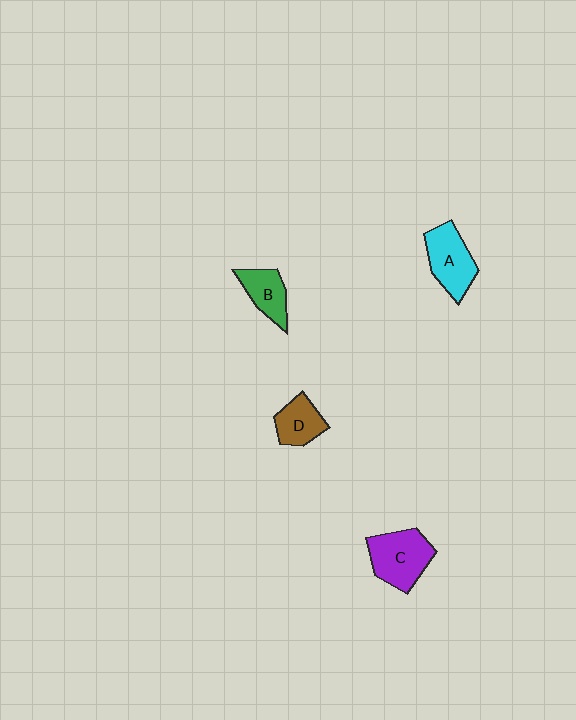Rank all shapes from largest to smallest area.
From largest to smallest: C (purple), A (cyan), B (green), D (brown).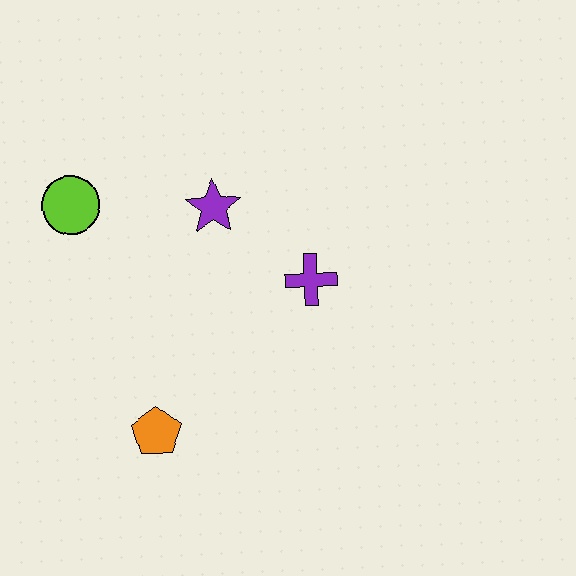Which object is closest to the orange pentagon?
The purple cross is closest to the orange pentagon.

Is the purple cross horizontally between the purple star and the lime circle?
No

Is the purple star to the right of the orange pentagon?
Yes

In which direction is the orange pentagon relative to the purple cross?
The orange pentagon is to the left of the purple cross.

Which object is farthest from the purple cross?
The lime circle is farthest from the purple cross.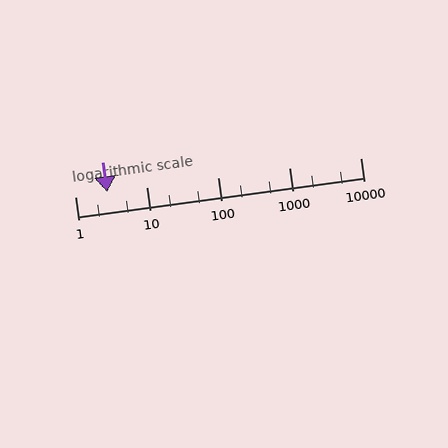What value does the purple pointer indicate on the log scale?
The pointer indicates approximately 2.8.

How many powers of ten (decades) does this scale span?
The scale spans 4 decades, from 1 to 10000.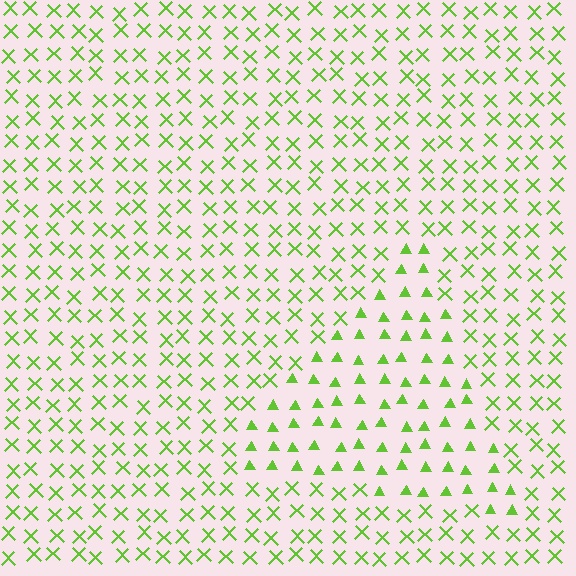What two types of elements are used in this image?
The image uses triangles inside the triangle region and X marks outside it.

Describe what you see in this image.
The image is filled with small lime elements arranged in a uniform grid. A triangle-shaped region contains triangles, while the surrounding area contains X marks. The boundary is defined purely by the change in element shape.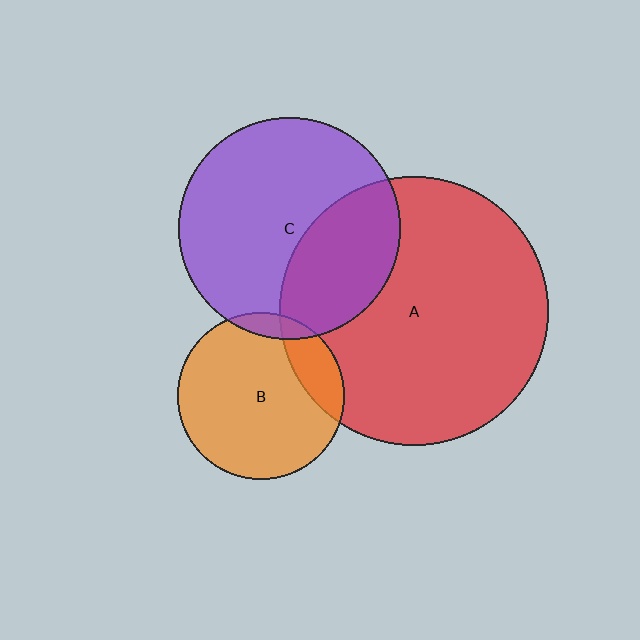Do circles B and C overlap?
Yes.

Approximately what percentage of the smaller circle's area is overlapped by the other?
Approximately 5%.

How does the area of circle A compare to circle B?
Approximately 2.6 times.